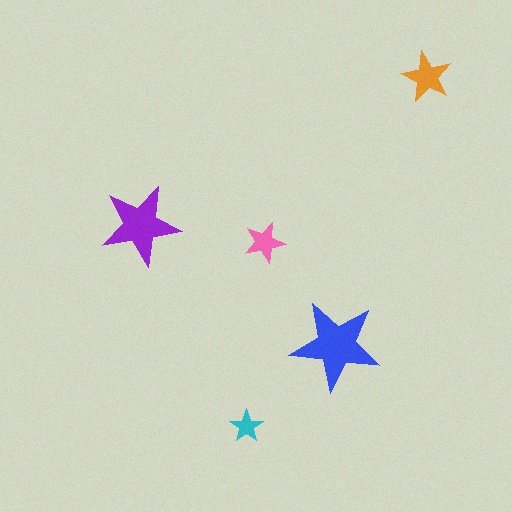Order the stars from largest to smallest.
the blue one, the purple one, the orange one, the pink one, the cyan one.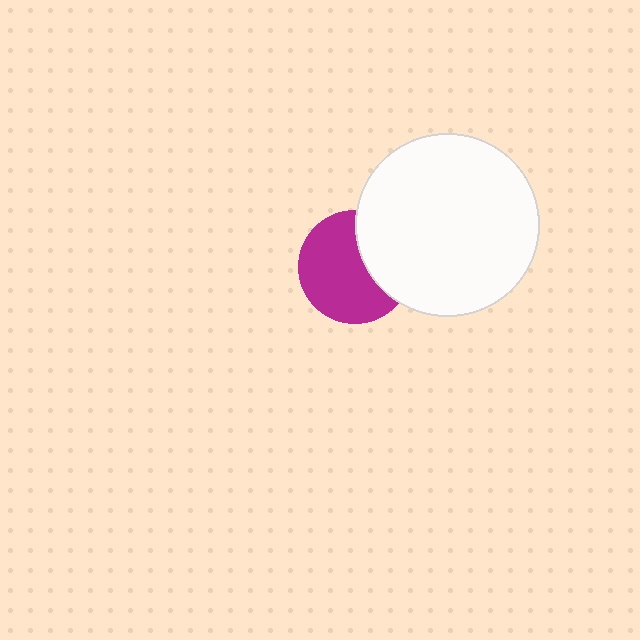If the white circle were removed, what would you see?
You would see the complete magenta circle.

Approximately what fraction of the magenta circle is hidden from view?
Roughly 34% of the magenta circle is hidden behind the white circle.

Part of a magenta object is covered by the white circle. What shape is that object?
It is a circle.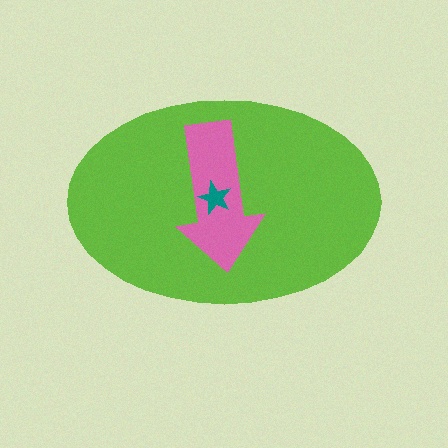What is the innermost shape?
The teal star.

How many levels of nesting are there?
3.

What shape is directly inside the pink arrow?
The teal star.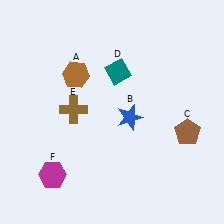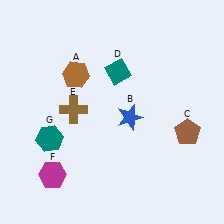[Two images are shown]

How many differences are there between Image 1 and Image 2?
There is 1 difference between the two images.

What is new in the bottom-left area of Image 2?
A teal hexagon (G) was added in the bottom-left area of Image 2.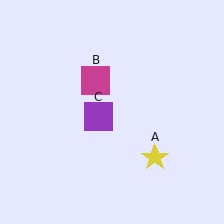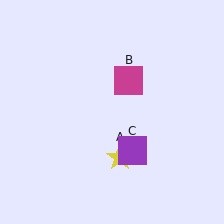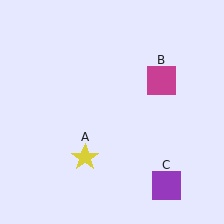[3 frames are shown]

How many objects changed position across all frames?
3 objects changed position: yellow star (object A), magenta square (object B), purple square (object C).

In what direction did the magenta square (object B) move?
The magenta square (object B) moved right.